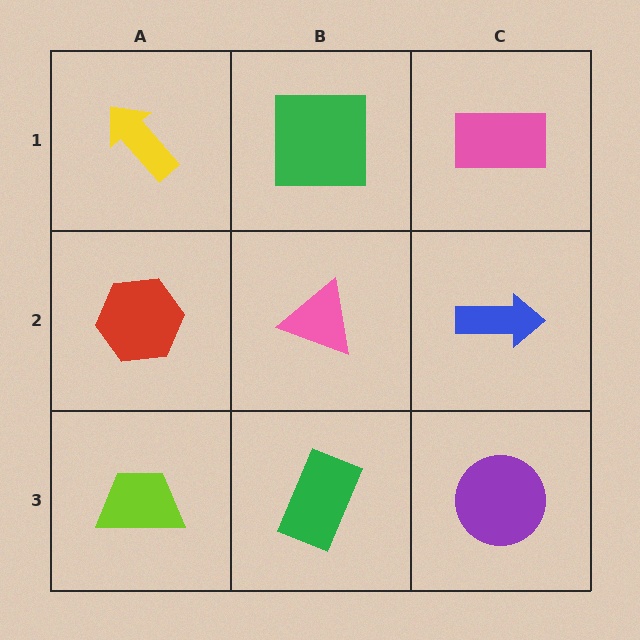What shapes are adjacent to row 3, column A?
A red hexagon (row 2, column A), a green rectangle (row 3, column B).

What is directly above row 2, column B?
A green square.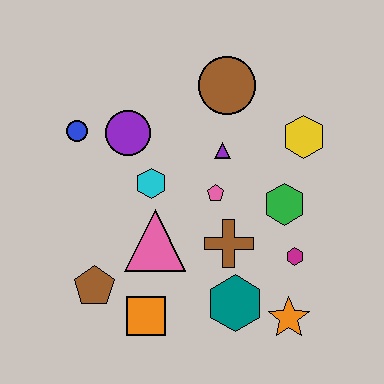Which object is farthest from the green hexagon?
The blue circle is farthest from the green hexagon.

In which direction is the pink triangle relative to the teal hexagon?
The pink triangle is to the left of the teal hexagon.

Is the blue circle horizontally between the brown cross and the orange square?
No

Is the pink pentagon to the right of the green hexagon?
No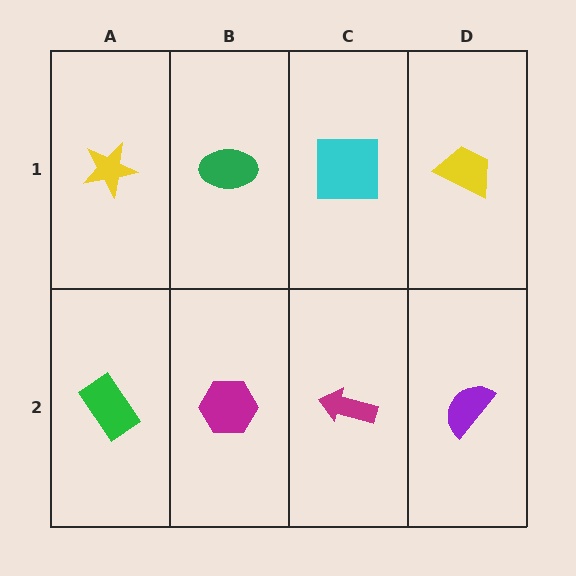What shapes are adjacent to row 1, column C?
A magenta arrow (row 2, column C), a green ellipse (row 1, column B), a yellow trapezoid (row 1, column D).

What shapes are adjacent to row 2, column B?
A green ellipse (row 1, column B), a green rectangle (row 2, column A), a magenta arrow (row 2, column C).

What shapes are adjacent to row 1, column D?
A purple semicircle (row 2, column D), a cyan square (row 1, column C).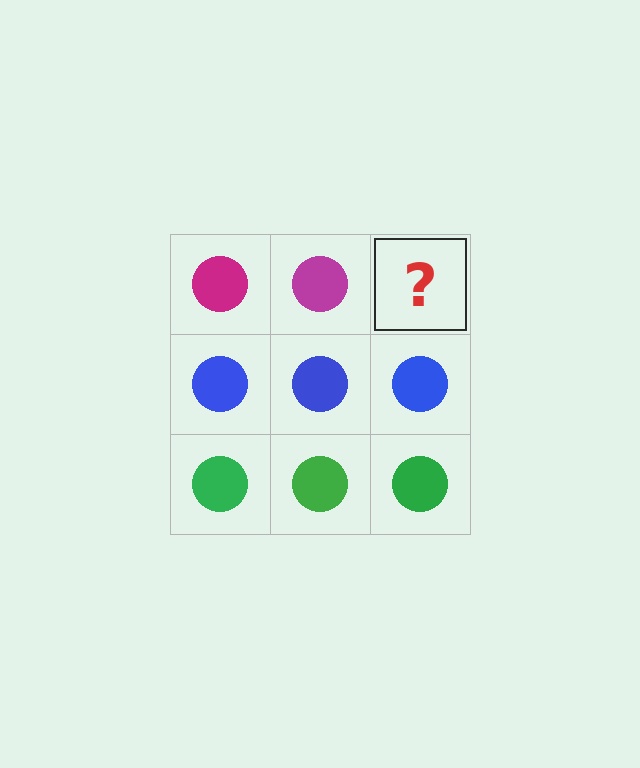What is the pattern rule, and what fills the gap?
The rule is that each row has a consistent color. The gap should be filled with a magenta circle.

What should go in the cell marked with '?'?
The missing cell should contain a magenta circle.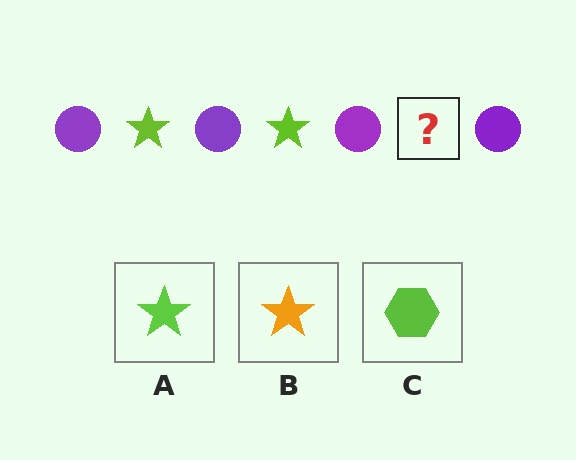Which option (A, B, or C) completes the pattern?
A.